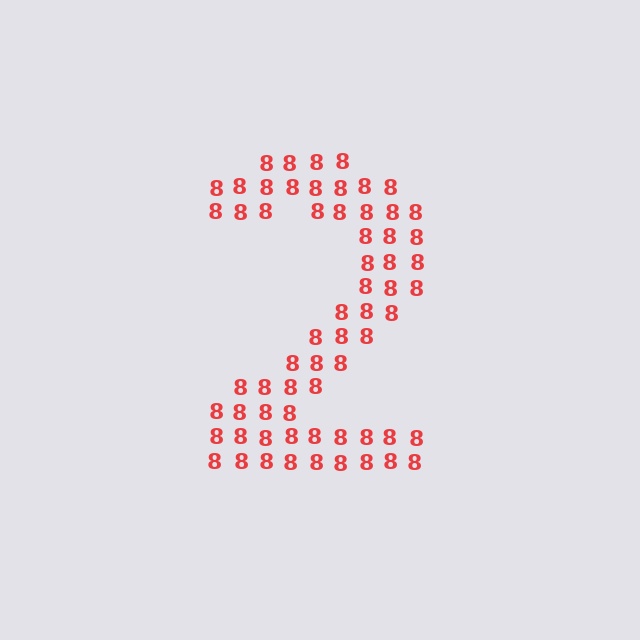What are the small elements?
The small elements are digit 8's.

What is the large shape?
The large shape is the digit 2.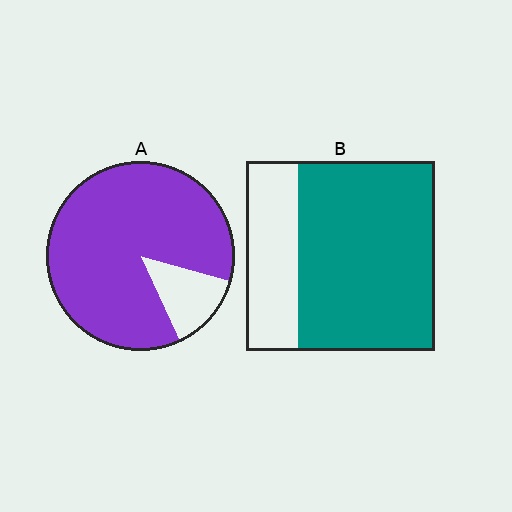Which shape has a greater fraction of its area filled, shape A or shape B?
Shape A.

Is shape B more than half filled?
Yes.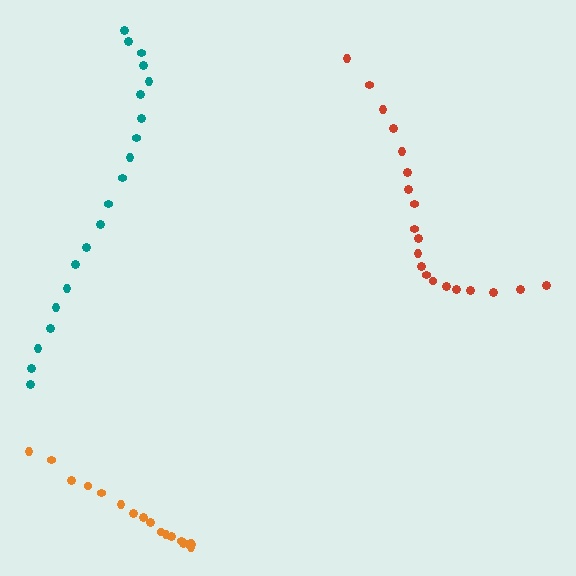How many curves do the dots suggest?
There are 3 distinct paths.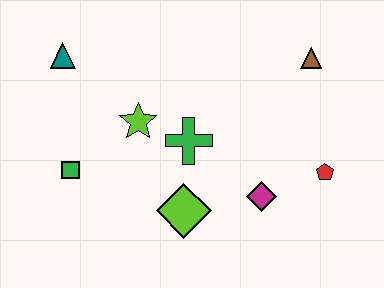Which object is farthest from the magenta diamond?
The teal triangle is farthest from the magenta diamond.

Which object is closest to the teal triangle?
The lime star is closest to the teal triangle.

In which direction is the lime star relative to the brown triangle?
The lime star is to the left of the brown triangle.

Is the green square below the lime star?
Yes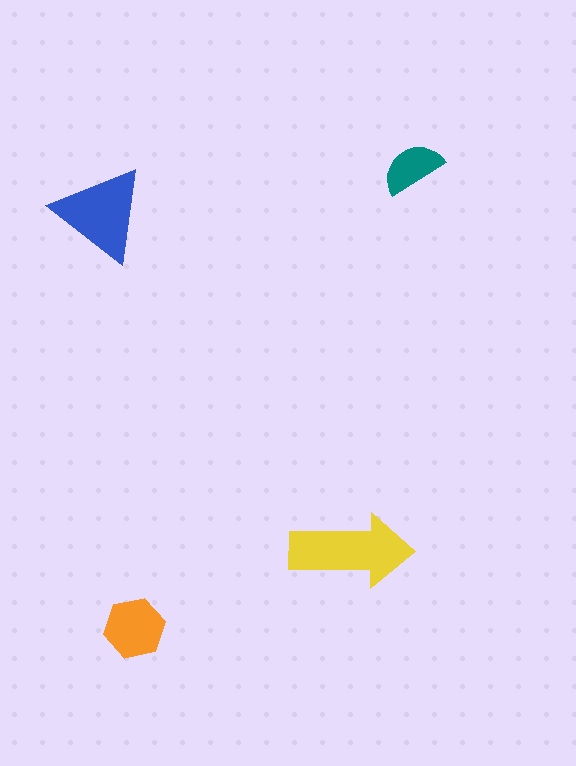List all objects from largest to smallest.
The yellow arrow, the blue triangle, the orange hexagon, the teal semicircle.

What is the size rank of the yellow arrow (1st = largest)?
1st.